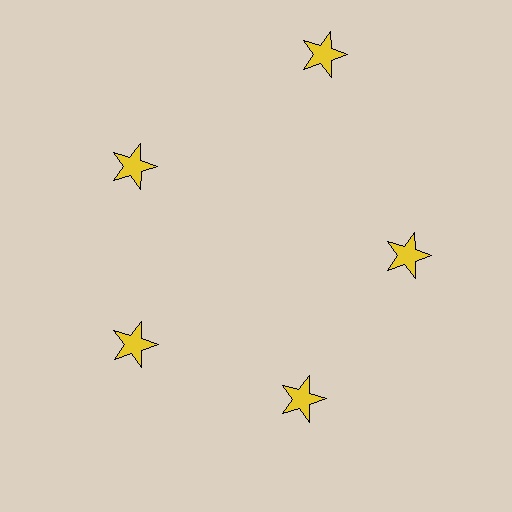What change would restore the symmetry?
The symmetry would be restored by moving it inward, back onto the ring so that all 5 stars sit at equal angles and equal distance from the center.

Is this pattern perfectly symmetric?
No. The 5 yellow stars are arranged in a ring, but one element near the 1 o'clock position is pushed outward from the center, breaking the 5-fold rotational symmetry.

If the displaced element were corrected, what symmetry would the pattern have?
It would have 5-fold rotational symmetry — the pattern would map onto itself every 72 degrees.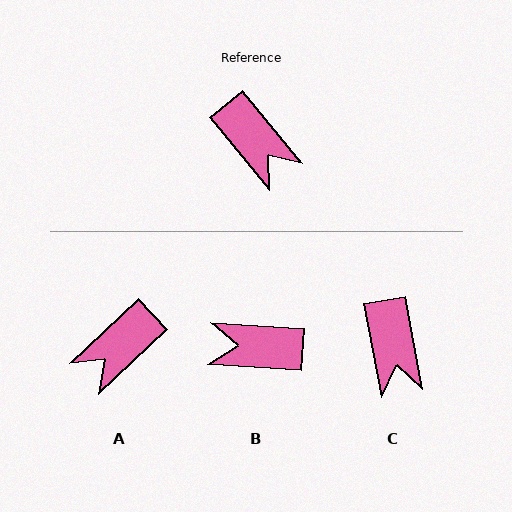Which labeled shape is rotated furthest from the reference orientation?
B, about 133 degrees away.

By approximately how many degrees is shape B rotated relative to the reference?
Approximately 133 degrees clockwise.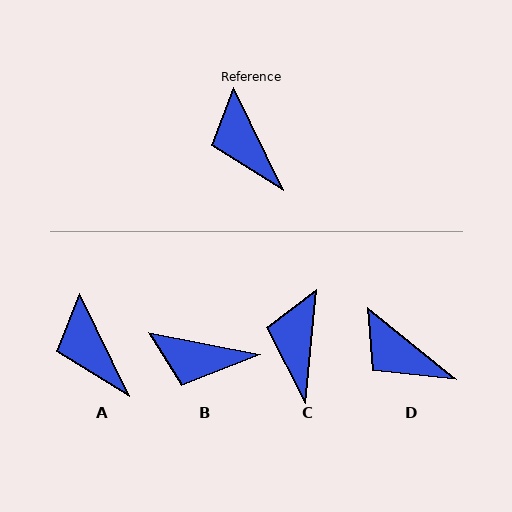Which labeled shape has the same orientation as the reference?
A.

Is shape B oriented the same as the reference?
No, it is off by about 53 degrees.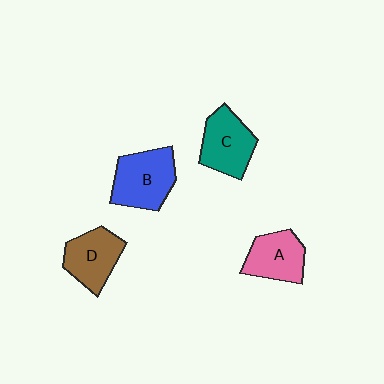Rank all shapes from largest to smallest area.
From largest to smallest: B (blue), C (teal), D (brown), A (pink).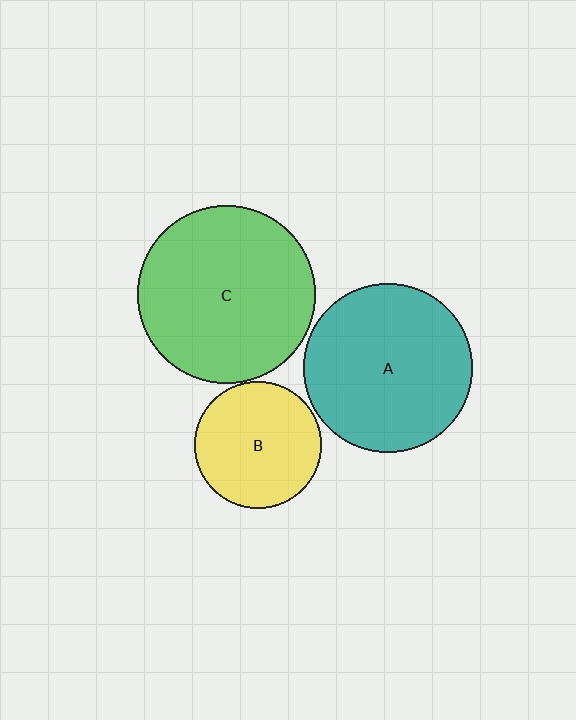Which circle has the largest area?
Circle C (green).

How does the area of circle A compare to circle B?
Approximately 1.8 times.